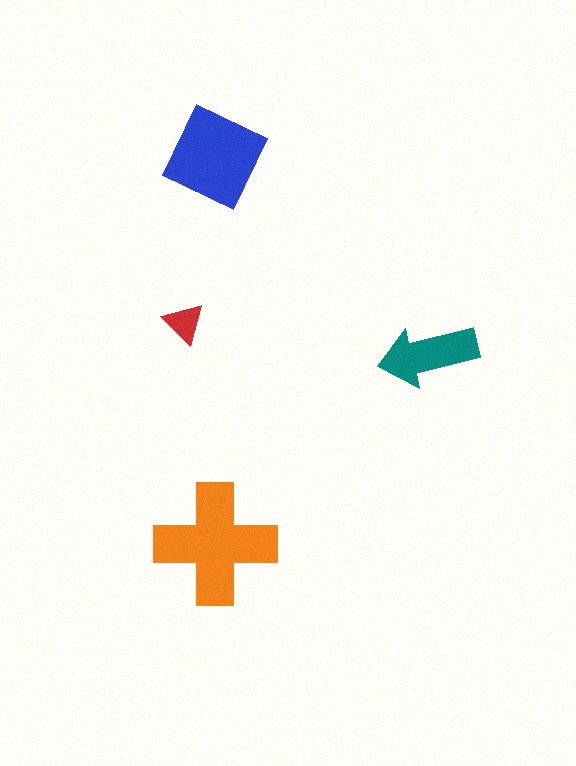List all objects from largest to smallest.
The orange cross, the blue square, the teal arrow, the red triangle.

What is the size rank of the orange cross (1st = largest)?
1st.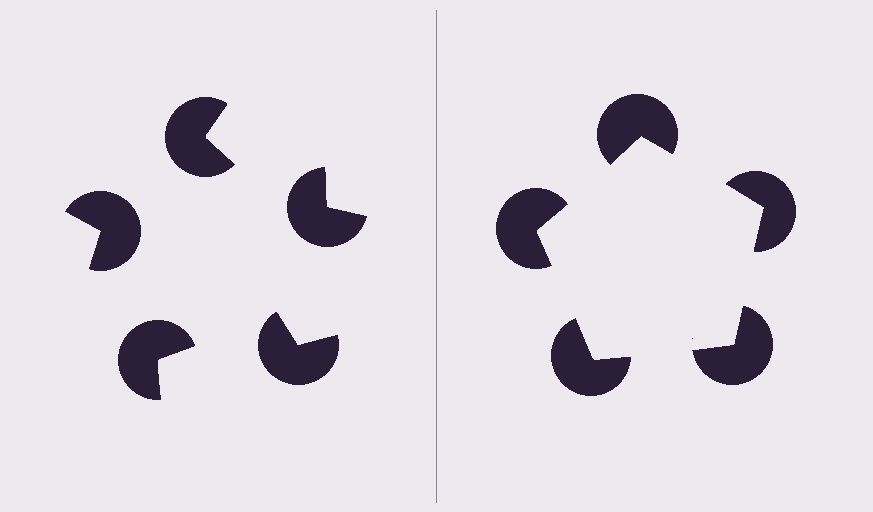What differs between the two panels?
The pac-man discs are positioned identically on both sides; only the wedge orientations differ. On the right they align to a pentagon; on the left they are misaligned.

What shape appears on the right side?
An illusory pentagon.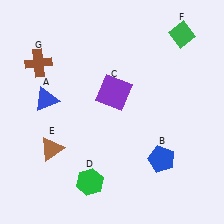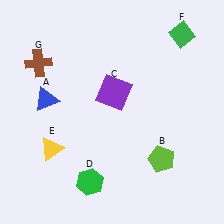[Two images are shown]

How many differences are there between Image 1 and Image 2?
There are 2 differences between the two images.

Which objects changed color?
B changed from blue to lime. E changed from brown to yellow.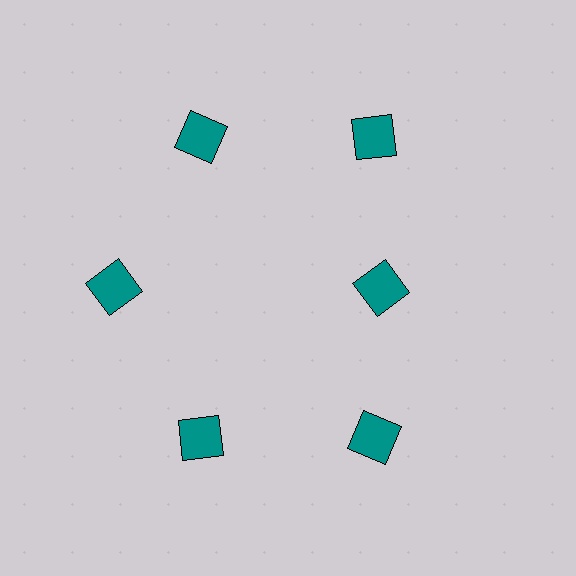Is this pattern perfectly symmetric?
No. The 6 teal squares are arranged in a ring, but one element near the 3 o'clock position is pulled inward toward the center, breaking the 6-fold rotational symmetry.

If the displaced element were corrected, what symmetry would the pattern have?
It would have 6-fold rotational symmetry — the pattern would map onto itself every 60 degrees.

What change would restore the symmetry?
The symmetry would be restored by moving it outward, back onto the ring so that all 6 squares sit at equal angles and equal distance from the center.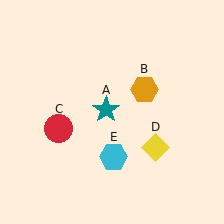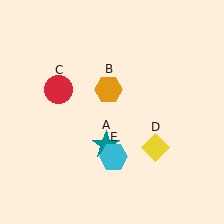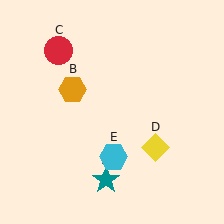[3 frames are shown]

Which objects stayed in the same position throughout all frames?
Yellow diamond (object D) and cyan hexagon (object E) remained stationary.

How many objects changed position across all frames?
3 objects changed position: teal star (object A), orange hexagon (object B), red circle (object C).